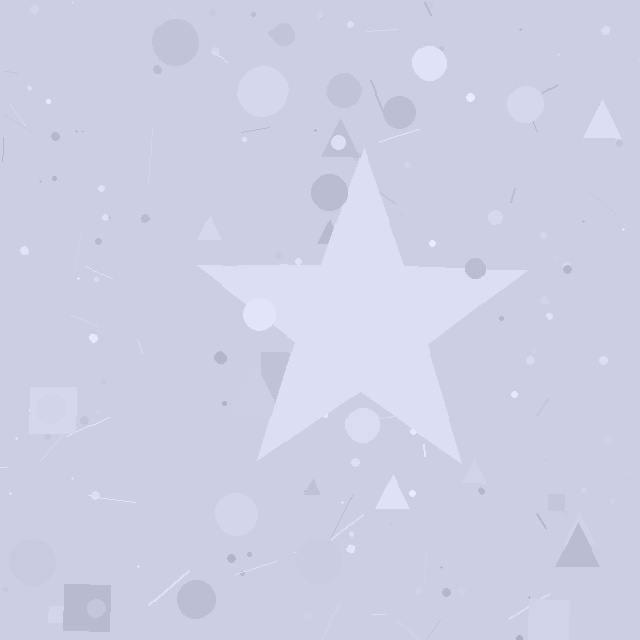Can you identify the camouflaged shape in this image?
The camouflaged shape is a star.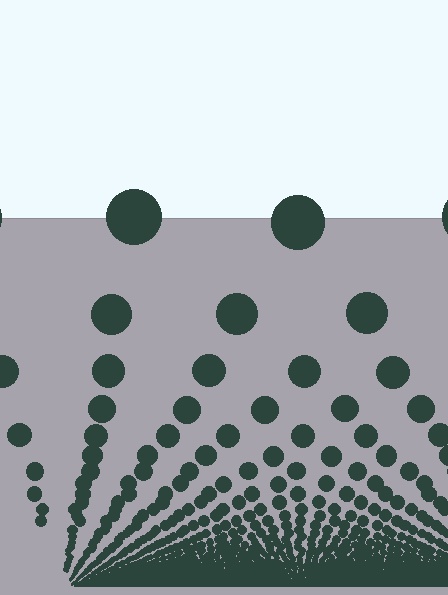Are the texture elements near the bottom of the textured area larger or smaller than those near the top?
Smaller. The gradient is inverted — elements near the bottom are smaller and denser.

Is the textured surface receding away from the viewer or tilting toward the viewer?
The surface appears to tilt toward the viewer. Texture elements get larger and sparser toward the top.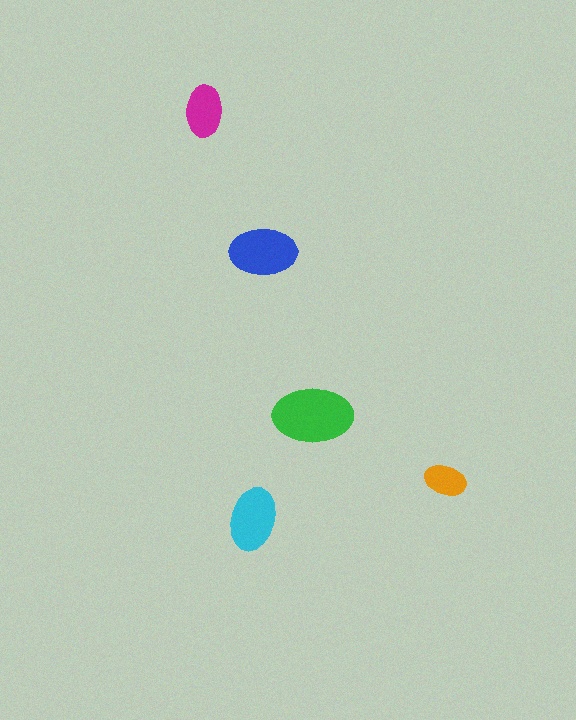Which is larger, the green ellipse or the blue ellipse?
The green one.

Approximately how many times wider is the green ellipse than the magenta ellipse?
About 1.5 times wider.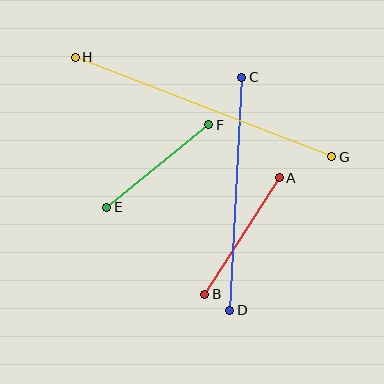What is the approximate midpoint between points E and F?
The midpoint is at approximately (158, 166) pixels.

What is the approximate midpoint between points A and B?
The midpoint is at approximately (242, 236) pixels.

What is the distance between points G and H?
The distance is approximately 275 pixels.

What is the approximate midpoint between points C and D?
The midpoint is at approximately (236, 194) pixels.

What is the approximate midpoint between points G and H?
The midpoint is at approximately (204, 107) pixels.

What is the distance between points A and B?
The distance is approximately 139 pixels.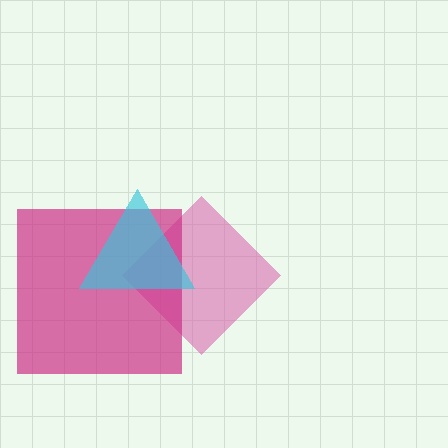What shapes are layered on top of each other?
The layered shapes are: a pink diamond, a magenta square, a cyan triangle.